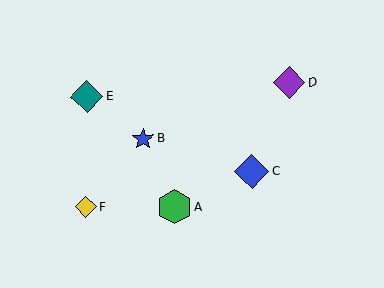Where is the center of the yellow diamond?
The center of the yellow diamond is at (86, 207).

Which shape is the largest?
The blue diamond (labeled C) is the largest.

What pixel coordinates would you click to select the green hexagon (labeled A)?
Click at (174, 207) to select the green hexagon A.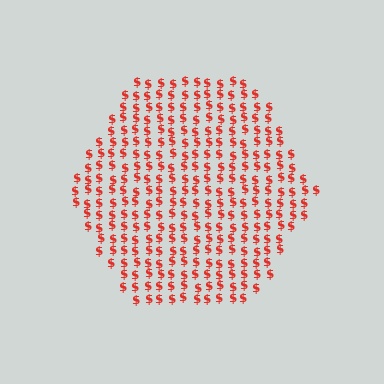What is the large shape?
The large shape is a hexagon.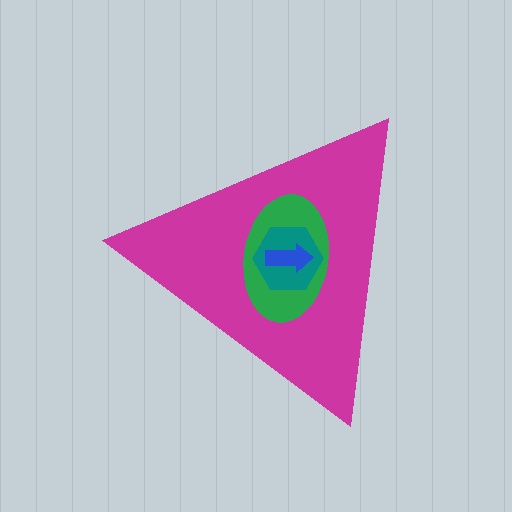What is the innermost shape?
The blue arrow.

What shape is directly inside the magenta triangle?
The green ellipse.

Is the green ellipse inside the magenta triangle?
Yes.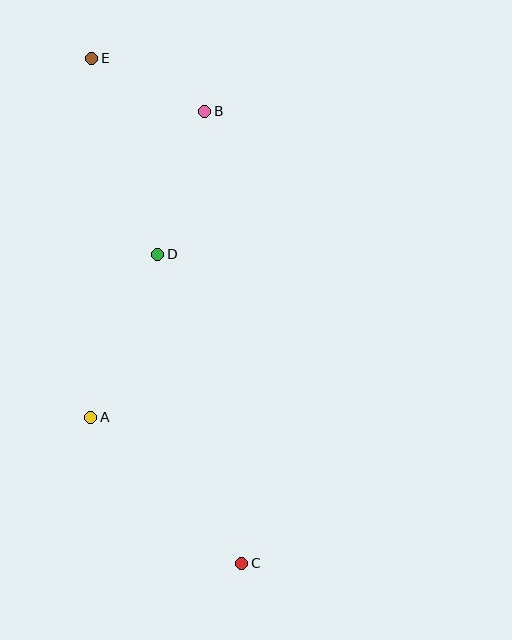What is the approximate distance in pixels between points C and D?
The distance between C and D is approximately 320 pixels.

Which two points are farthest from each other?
Points C and E are farthest from each other.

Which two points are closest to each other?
Points B and E are closest to each other.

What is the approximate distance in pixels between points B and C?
The distance between B and C is approximately 453 pixels.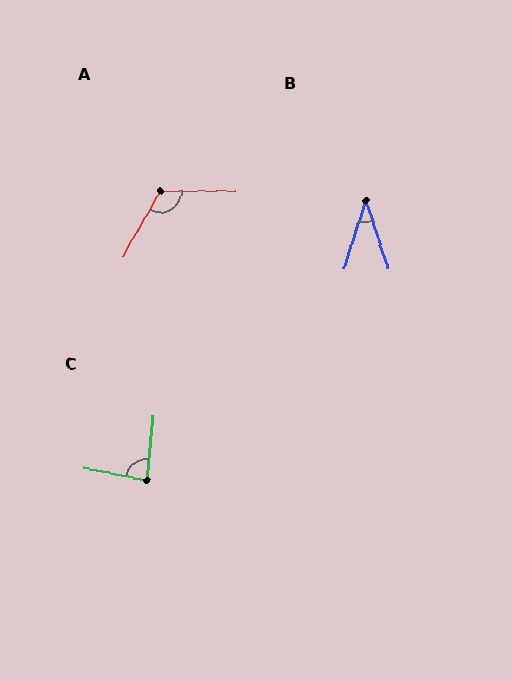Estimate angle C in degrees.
Approximately 84 degrees.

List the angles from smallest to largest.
B (35°), C (84°), A (120°).